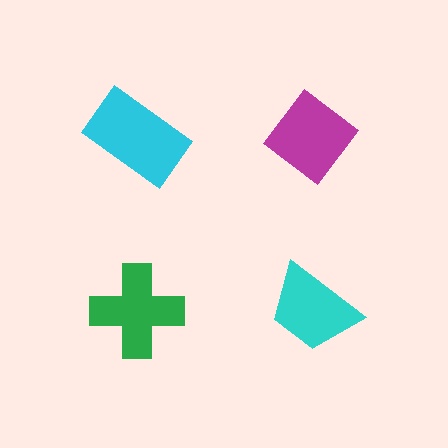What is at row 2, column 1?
A green cross.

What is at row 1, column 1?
A cyan rectangle.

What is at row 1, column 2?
A magenta diamond.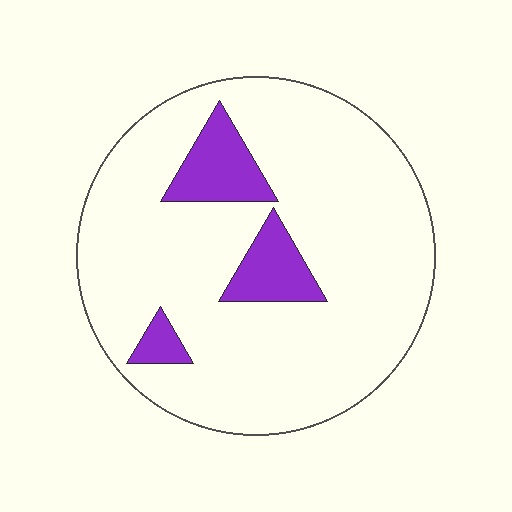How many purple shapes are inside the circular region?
3.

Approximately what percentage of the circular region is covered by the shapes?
Approximately 15%.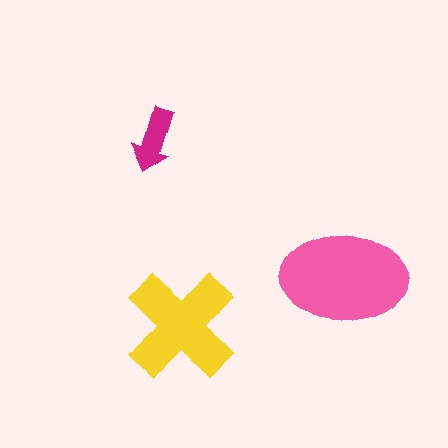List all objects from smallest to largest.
The magenta arrow, the yellow cross, the pink ellipse.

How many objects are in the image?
There are 3 objects in the image.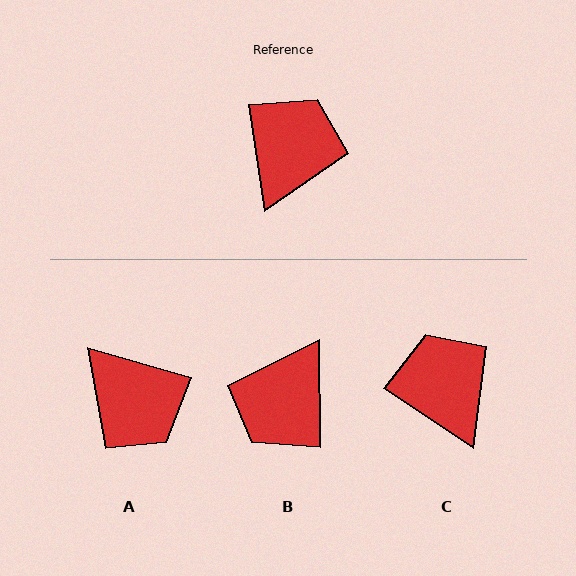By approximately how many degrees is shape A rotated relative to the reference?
Approximately 115 degrees clockwise.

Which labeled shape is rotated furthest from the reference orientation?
B, about 172 degrees away.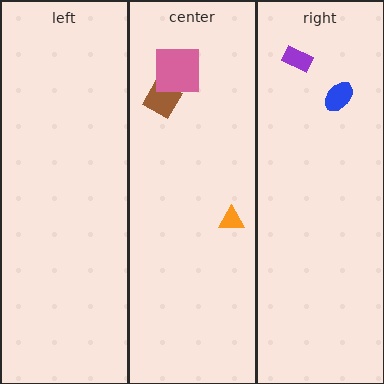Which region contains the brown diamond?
The center region.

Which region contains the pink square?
The center region.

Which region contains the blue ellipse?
The right region.